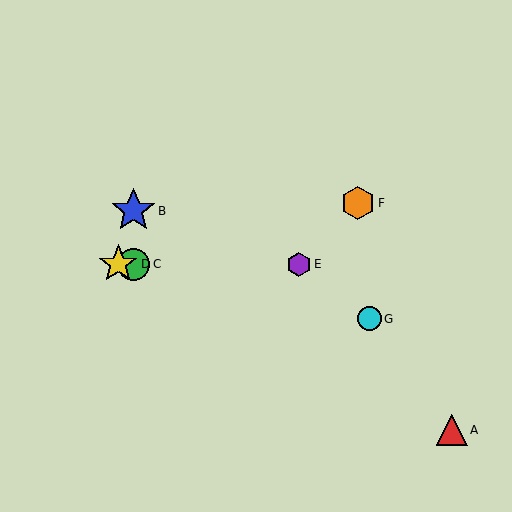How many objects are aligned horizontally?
3 objects (C, D, E) are aligned horizontally.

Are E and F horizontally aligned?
No, E is at y≈264 and F is at y≈203.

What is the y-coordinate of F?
Object F is at y≈203.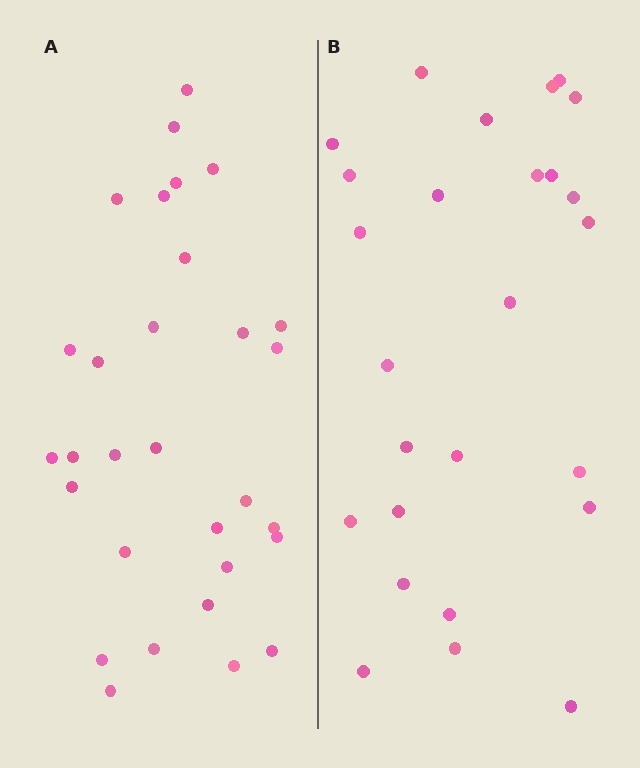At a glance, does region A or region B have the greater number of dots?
Region A (the left region) has more dots.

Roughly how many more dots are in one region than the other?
Region A has about 4 more dots than region B.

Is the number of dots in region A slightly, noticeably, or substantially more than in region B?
Region A has only slightly more — the two regions are fairly close. The ratio is roughly 1.2 to 1.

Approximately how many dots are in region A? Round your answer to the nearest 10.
About 30 dots.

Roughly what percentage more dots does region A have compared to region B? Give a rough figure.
About 15% more.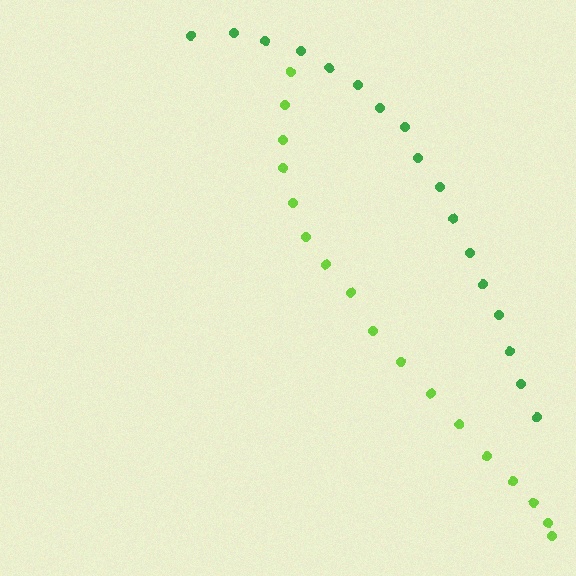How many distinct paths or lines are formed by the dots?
There are 2 distinct paths.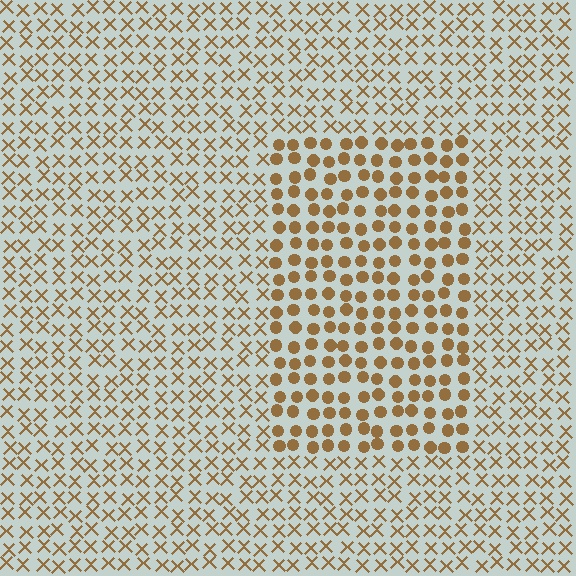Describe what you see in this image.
The image is filled with small brown elements arranged in a uniform grid. A rectangle-shaped region contains circles, while the surrounding area contains X marks. The boundary is defined purely by the change in element shape.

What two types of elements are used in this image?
The image uses circles inside the rectangle region and X marks outside it.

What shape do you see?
I see a rectangle.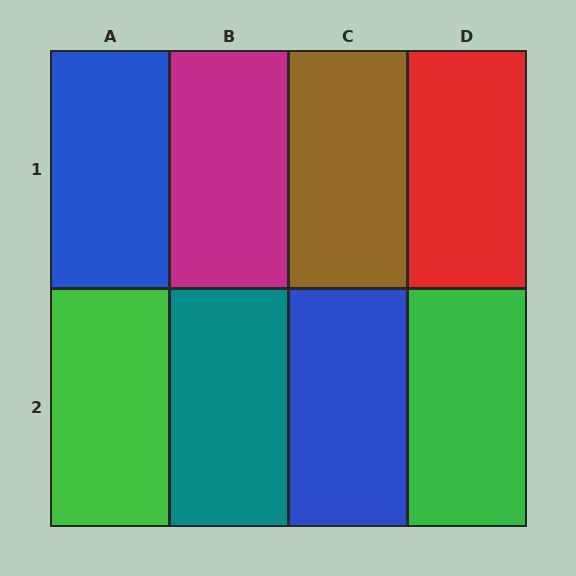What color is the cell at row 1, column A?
Blue.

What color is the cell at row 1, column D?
Red.